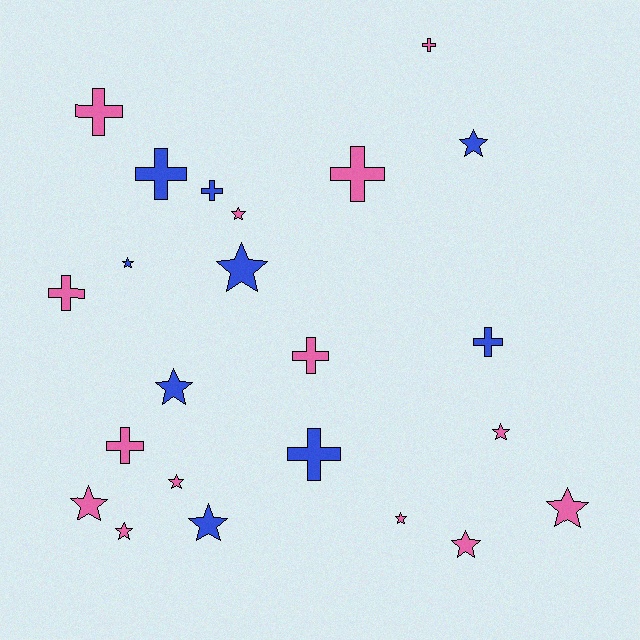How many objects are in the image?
There are 23 objects.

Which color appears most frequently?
Pink, with 14 objects.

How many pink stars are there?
There are 8 pink stars.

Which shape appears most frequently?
Star, with 13 objects.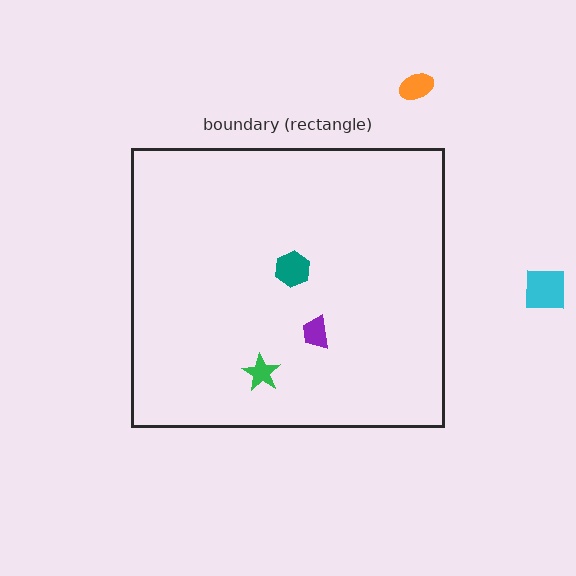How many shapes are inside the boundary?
3 inside, 2 outside.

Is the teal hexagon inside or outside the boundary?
Inside.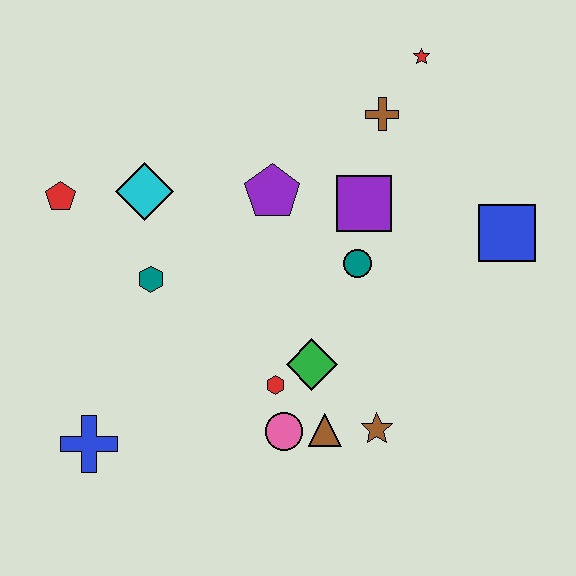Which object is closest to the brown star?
The brown triangle is closest to the brown star.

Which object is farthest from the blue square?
The blue cross is farthest from the blue square.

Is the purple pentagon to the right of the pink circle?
No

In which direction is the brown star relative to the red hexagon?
The brown star is to the right of the red hexagon.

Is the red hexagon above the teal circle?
No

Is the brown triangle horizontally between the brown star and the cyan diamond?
Yes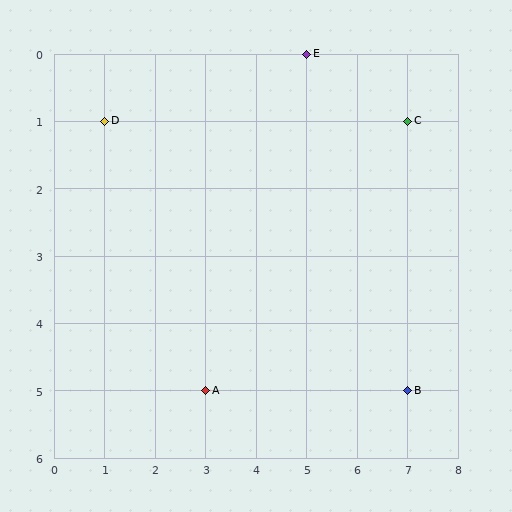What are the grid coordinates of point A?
Point A is at grid coordinates (3, 5).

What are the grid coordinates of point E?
Point E is at grid coordinates (5, 0).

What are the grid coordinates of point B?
Point B is at grid coordinates (7, 5).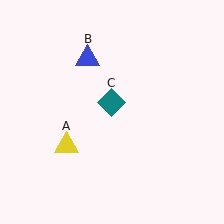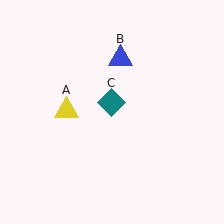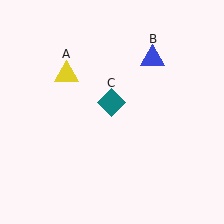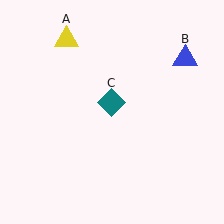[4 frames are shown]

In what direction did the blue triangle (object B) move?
The blue triangle (object B) moved right.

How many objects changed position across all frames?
2 objects changed position: yellow triangle (object A), blue triangle (object B).